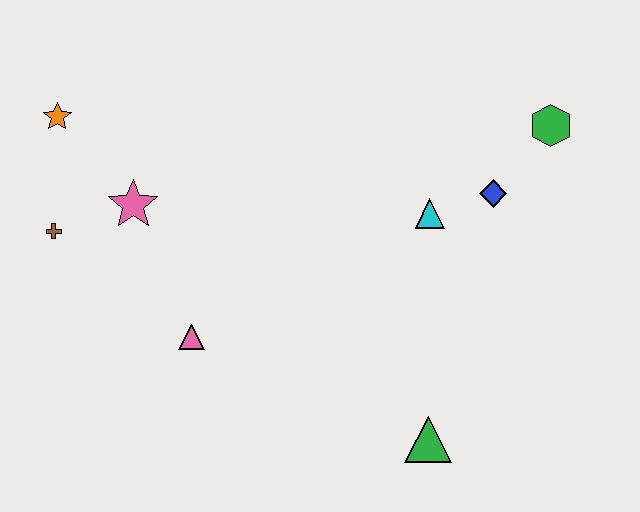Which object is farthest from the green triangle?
The orange star is farthest from the green triangle.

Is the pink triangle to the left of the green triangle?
Yes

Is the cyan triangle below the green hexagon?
Yes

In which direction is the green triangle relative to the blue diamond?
The green triangle is below the blue diamond.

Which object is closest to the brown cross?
The pink star is closest to the brown cross.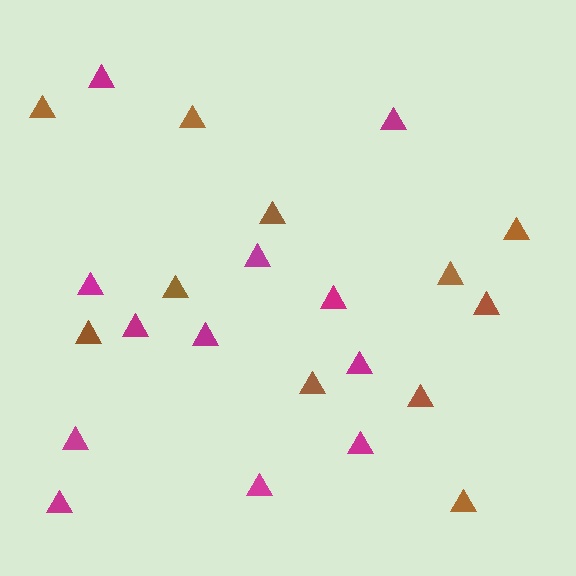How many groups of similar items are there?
There are 2 groups: one group of magenta triangles (12) and one group of brown triangles (11).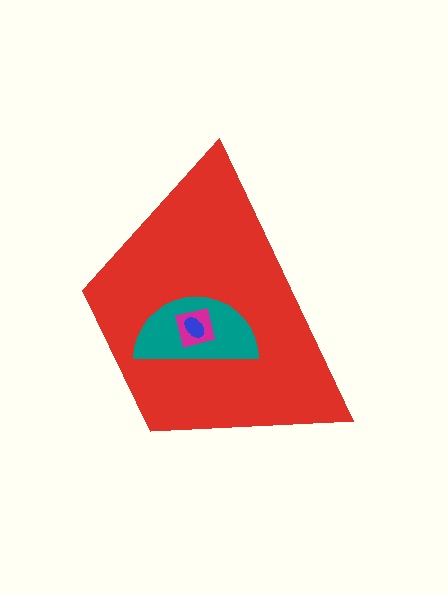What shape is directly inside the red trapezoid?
The teal semicircle.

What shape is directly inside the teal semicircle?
The magenta square.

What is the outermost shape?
The red trapezoid.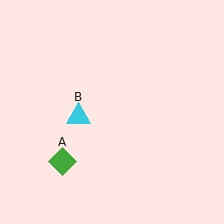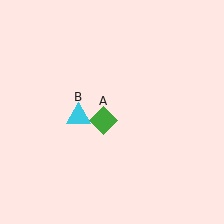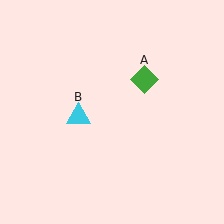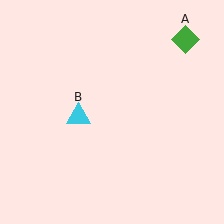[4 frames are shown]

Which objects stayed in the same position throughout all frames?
Cyan triangle (object B) remained stationary.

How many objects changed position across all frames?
1 object changed position: green diamond (object A).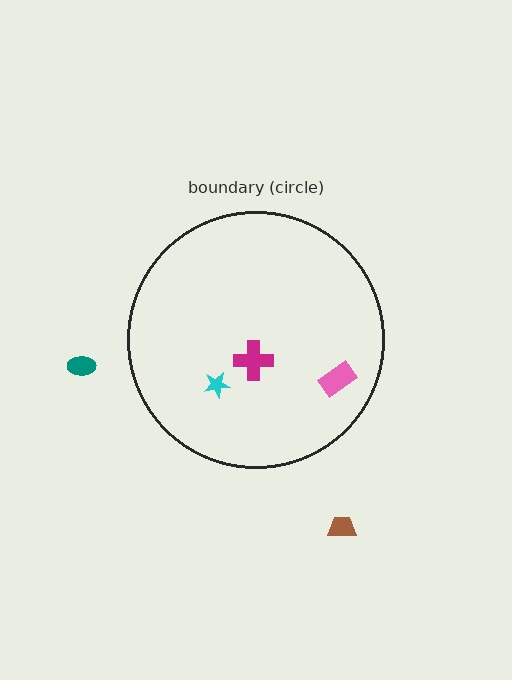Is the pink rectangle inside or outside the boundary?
Inside.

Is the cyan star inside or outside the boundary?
Inside.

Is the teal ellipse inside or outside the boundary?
Outside.